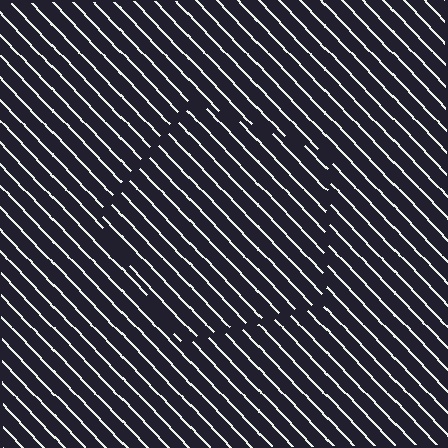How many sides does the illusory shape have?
5 sides — the line-ends trace a pentagon.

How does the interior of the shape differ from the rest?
The interior of the shape contains the same grating, shifted by half a period — the contour is defined by the phase discontinuity where line-ends from the inner and outer gratings abut.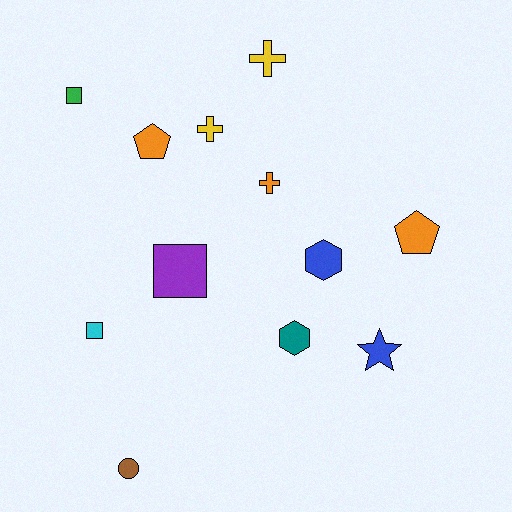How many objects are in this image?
There are 12 objects.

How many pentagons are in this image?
There are 2 pentagons.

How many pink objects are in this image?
There are no pink objects.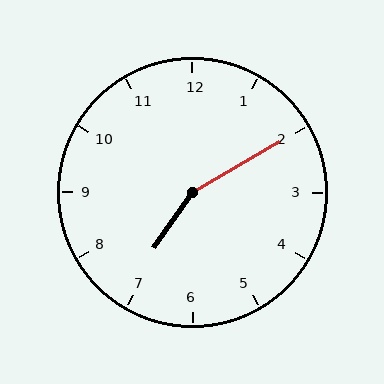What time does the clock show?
7:10.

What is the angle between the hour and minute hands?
Approximately 155 degrees.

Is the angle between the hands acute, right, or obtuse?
It is obtuse.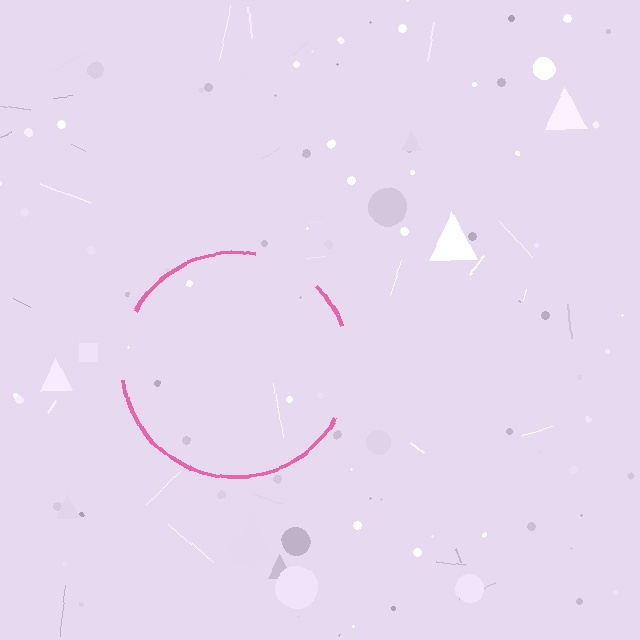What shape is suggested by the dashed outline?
The dashed outline suggests a circle.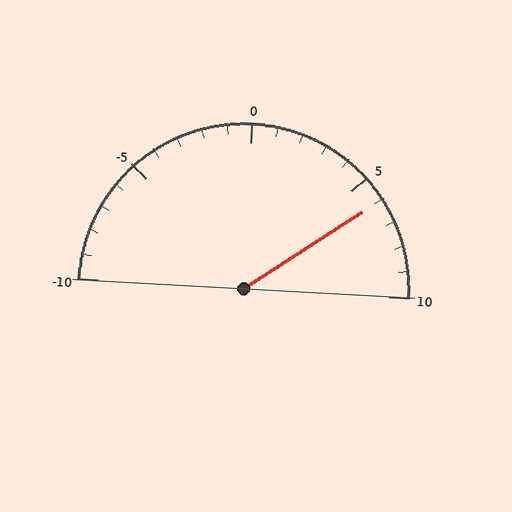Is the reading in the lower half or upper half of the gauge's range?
The reading is in the upper half of the range (-10 to 10).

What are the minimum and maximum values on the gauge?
The gauge ranges from -10 to 10.